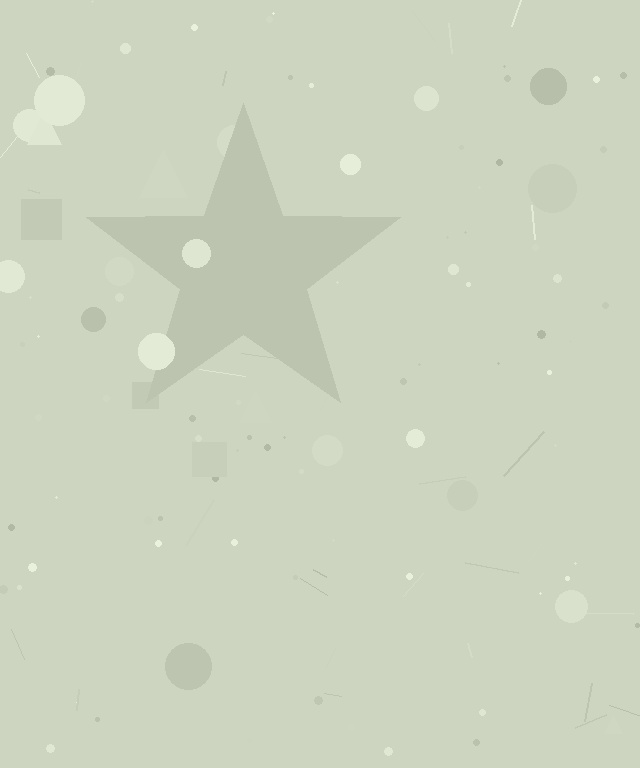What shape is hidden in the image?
A star is hidden in the image.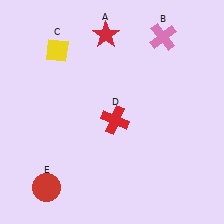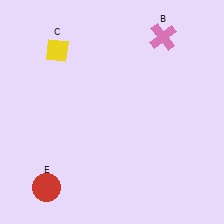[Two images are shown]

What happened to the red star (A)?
The red star (A) was removed in Image 2. It was in the top-left area of Image 1.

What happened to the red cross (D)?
The red cross (D) was removed in Image 2. It was in the bottom-right area of Image 1.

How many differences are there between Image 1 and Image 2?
There are 2 differences between the two images.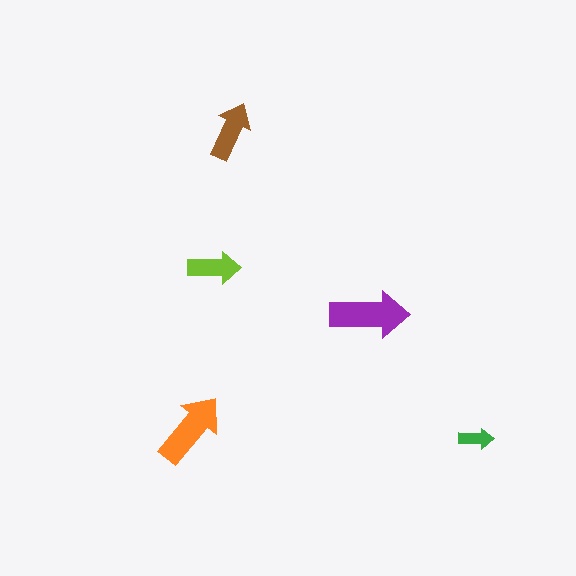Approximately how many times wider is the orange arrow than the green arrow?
About 2 times wider.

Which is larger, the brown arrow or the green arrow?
The brown one.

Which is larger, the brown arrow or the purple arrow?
The purple one.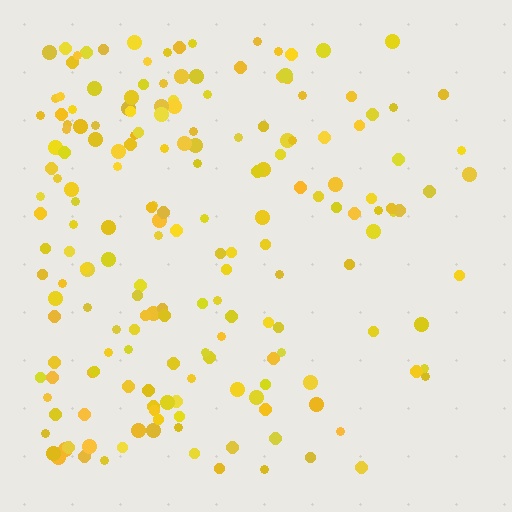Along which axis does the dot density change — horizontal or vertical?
Horizontal.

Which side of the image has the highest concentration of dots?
The left.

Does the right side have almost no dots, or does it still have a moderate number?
Still a moderate number, just noticeably fewer than the left.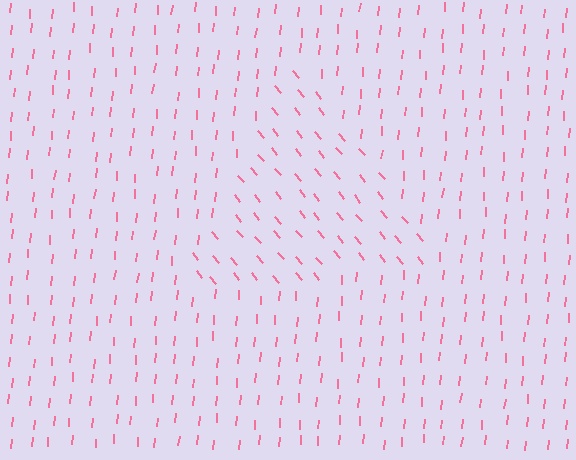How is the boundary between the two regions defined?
The boundary is defined purely by a change in line orientation (approximately 45 degrees difference). All lines are the same color and thickness.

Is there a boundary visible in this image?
Yes, there is a texture boundary formed by a change in line orientation.